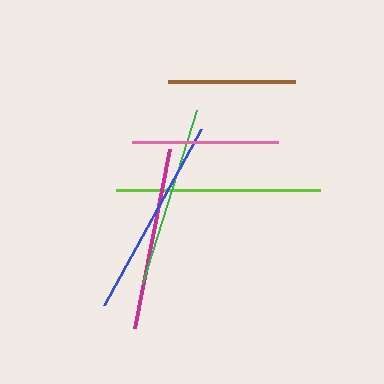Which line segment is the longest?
The lime line is the longest at approximately 204 pixels.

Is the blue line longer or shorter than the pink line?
The blue line is longer than the pink line.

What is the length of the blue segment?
The blue segment is approximately 201 pixels long.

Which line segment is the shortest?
The brown line is the shortest at approximately 127 pixels.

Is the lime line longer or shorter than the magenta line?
The lime line is longer than the magenta line.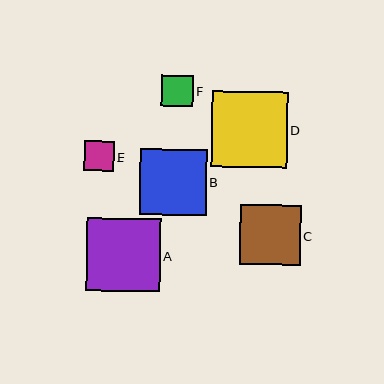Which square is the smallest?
Square E is the smallest with a size of approximately 30 pixels.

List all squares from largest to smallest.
From largest to smallest: D, A, B, C, F, E.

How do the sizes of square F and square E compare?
Square F and square E are approximately the same size.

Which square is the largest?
Square D is the largest with a size of approximately 76 pixels.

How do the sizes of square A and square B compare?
Square A and square B are approximately the same size.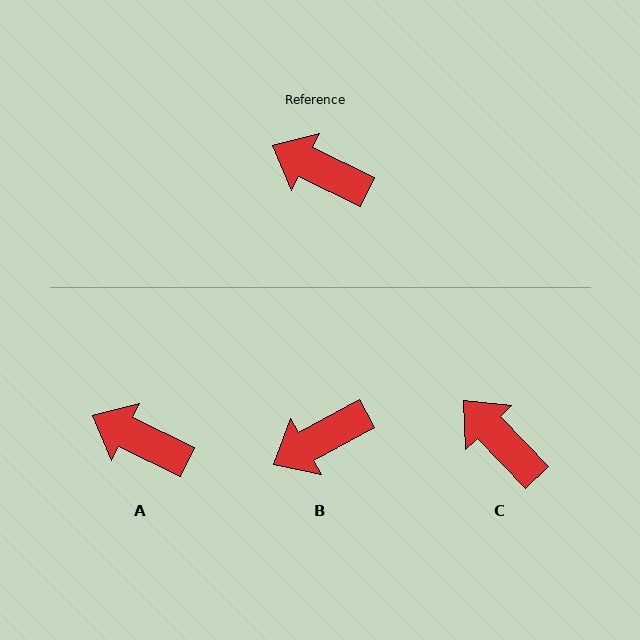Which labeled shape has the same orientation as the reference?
A.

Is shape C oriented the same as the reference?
No, it is off by about 20 degrees.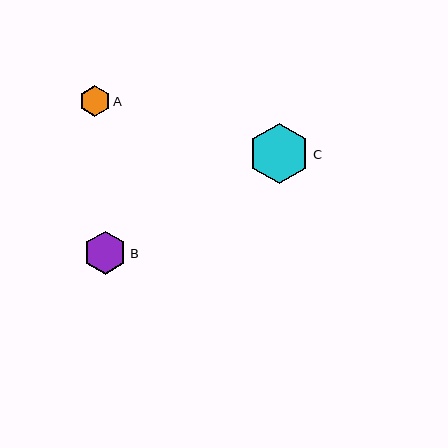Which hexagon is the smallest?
Hexagon A is the smallest with a size of approximately 31 pixels.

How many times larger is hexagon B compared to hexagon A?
Hexagon B is approximately 1.4 times the size of hexagon A.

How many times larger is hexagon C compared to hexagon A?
Hexagon C is approximately 2.0 times the size of hexagon A.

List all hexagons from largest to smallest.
From largest to smallest: C, B, A.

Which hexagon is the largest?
Hexagon C is the largest with a size of approximately 61 pixels.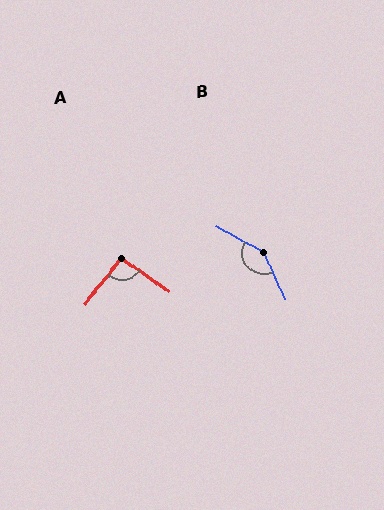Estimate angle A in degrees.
Approximately 93 degrees.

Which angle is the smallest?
A, at approximately 93 degrees.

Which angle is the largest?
B, at approximately 143 degrees.